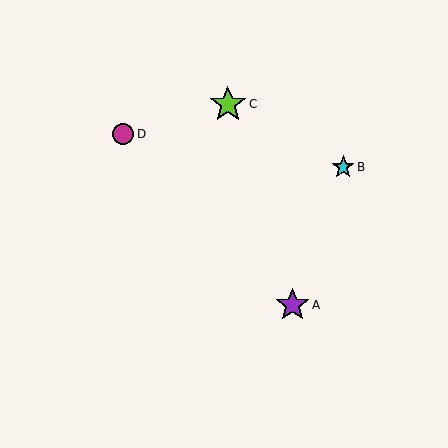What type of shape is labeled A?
Shape A is a purple star.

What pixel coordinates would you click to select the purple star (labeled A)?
Click at (293, 305) to select the purple star A.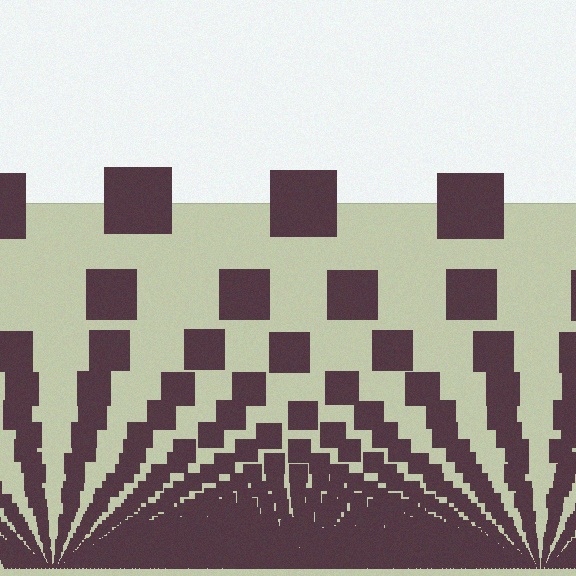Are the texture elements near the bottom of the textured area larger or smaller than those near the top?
Smaller. The gradient is inverted — elements near the bottom are smaller and denser.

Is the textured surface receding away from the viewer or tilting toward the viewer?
The surface appears to tilt toward the viewer. Texture elements get larger and sparser toward the top.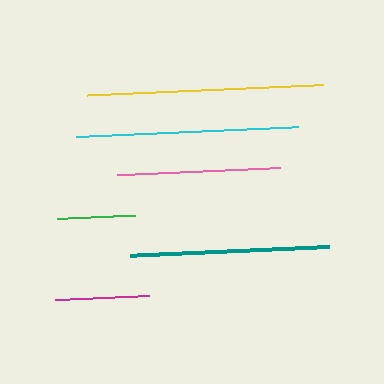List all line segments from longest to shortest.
From longest to shortest: yellow, cyan, teal, pink, magenta, green.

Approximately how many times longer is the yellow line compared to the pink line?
The yellow line is approximately 1.5 times the length of the pink line.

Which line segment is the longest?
The yellow line is the longest at approximately 238 pixels.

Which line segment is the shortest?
The green line is the shortest at approximately 77 pixels.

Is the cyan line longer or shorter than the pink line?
The cyan line is longer than the pink line.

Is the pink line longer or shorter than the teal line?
The teal line is longer than the pink line.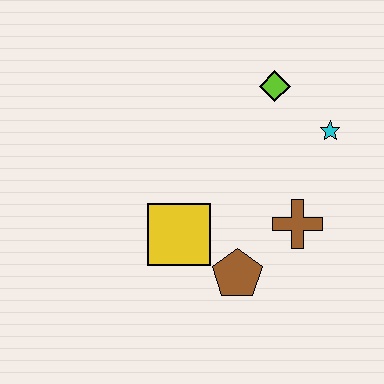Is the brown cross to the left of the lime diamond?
No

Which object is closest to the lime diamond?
The cyan star is closest to the lime diamond.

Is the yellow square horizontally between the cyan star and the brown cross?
No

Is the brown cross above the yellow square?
Yes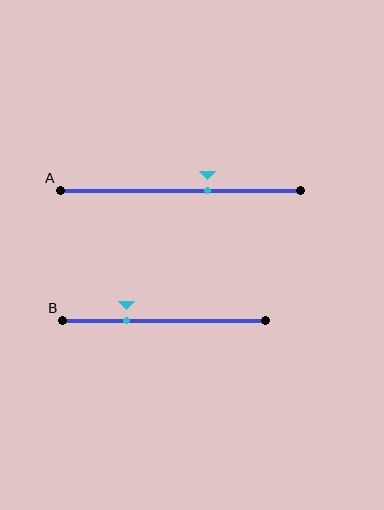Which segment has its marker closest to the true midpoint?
Segment A has its marker closest to the true midpoint.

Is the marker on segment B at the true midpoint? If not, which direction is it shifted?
No, the marker on segment B is shifted to the left by about 19% of the segment length.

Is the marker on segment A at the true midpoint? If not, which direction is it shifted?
No, the marker on segment A is shifted to the right by about 11% of the segment length.